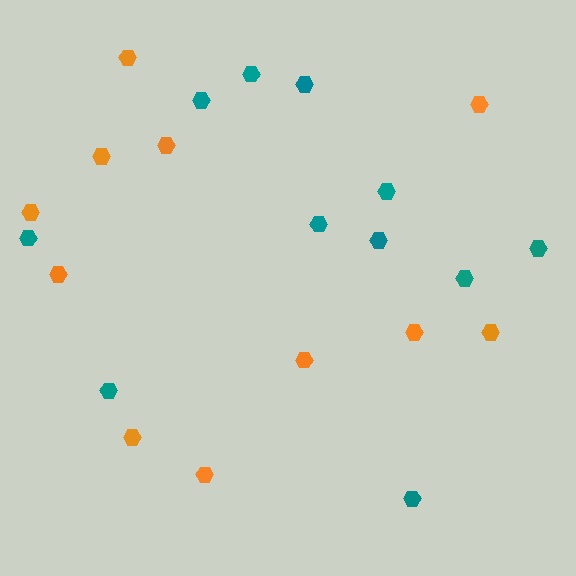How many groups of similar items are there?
There are 2 groups: one group of teal hexagons (11) and one group of orange hexagons (11).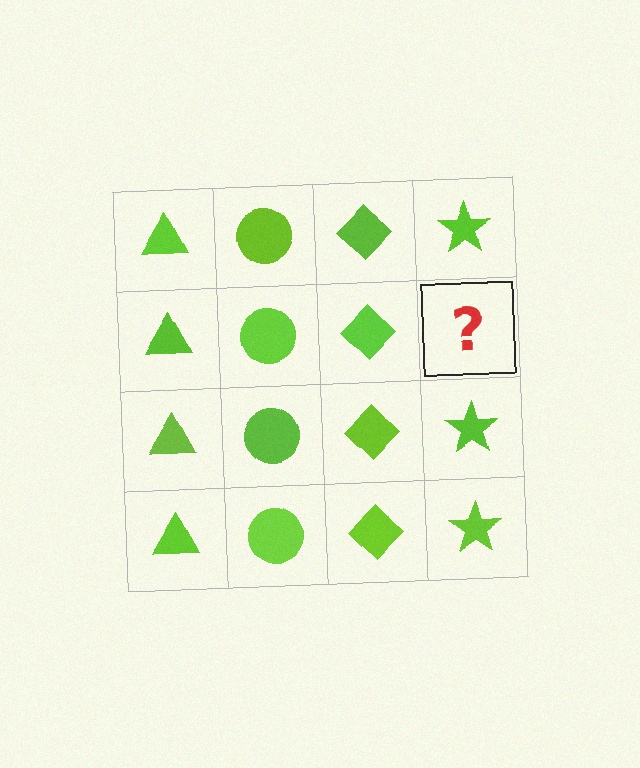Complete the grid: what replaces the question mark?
The question mark should be replaced with a lime star.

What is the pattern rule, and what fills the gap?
The rule is that each column has a consistent shape. The gap should be filled with a lime star.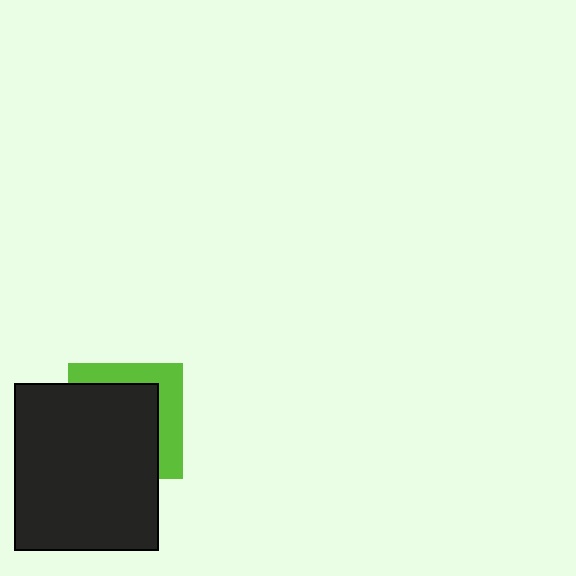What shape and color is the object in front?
The object in front is a black rectangle.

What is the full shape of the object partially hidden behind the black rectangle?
The partially hidden object is a lime square.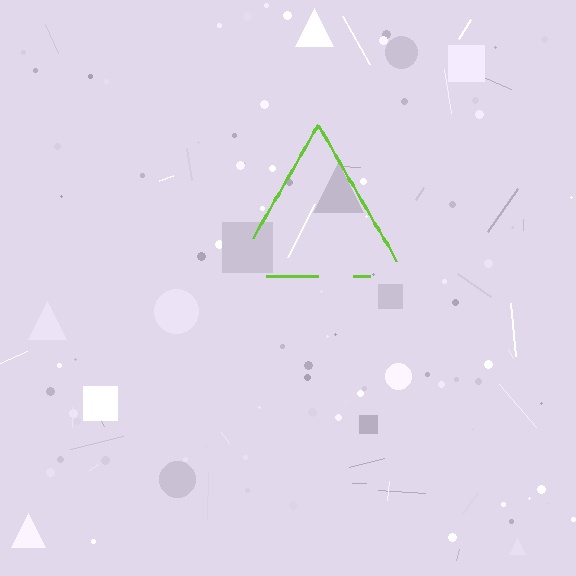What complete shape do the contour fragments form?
The contour fragments form a triangle.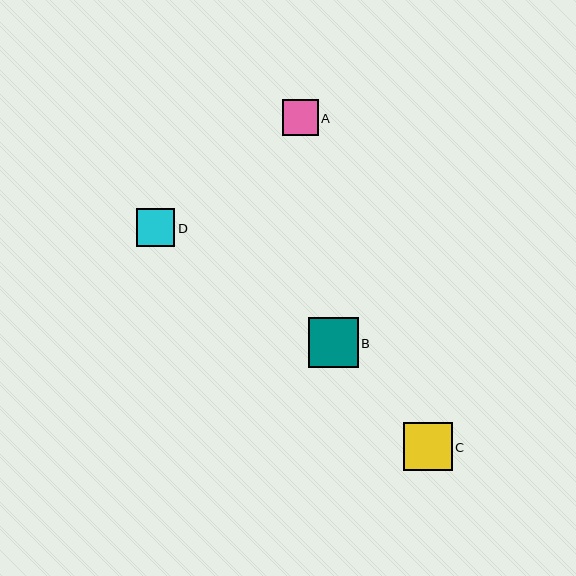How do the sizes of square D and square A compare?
Square D and square A are approximately the same size.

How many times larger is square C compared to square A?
Square C is approximately 1.3 times the size of square A.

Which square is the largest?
Square B is the largest with a size of approximately 50 pixels.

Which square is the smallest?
Square A is the smallest with a size of approximately 36 pixels.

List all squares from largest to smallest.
From largest to smallest: B, C, D, A.